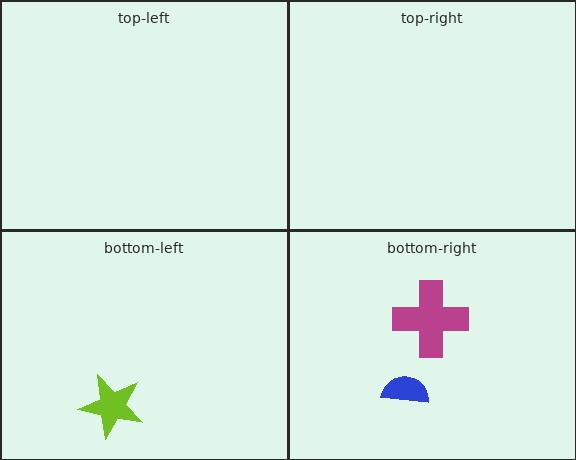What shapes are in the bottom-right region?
The blue semicircle, the magenta cross.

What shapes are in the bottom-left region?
The lime star.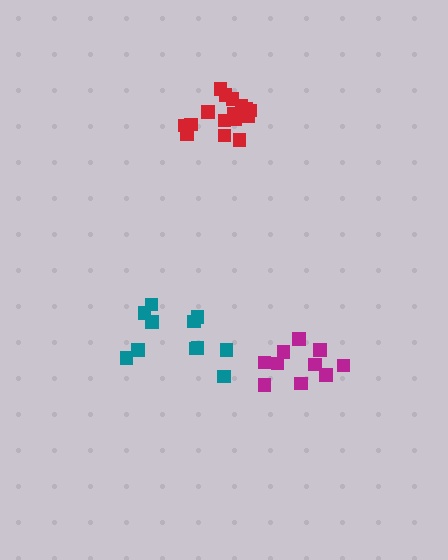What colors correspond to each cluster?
The clusters are colored: teal, magenta, red.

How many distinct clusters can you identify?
There are 3 distinct clusters.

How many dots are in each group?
Group 1: 11 dots, Group 2: 10 dots, Group 3: 16 dots (37 total).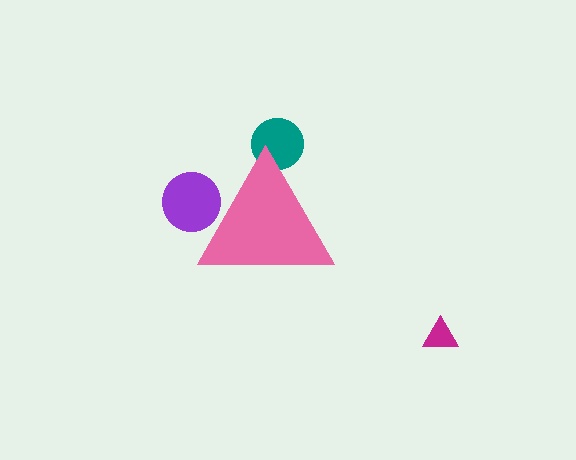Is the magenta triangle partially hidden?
No, the magenta triangle is fully visible.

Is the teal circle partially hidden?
Yes, the teal circle is partially hidden behind the pink triangle.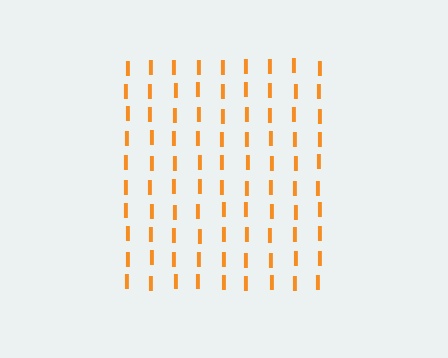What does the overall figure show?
The overall figure shows a square.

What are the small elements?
The small elements are letter I's.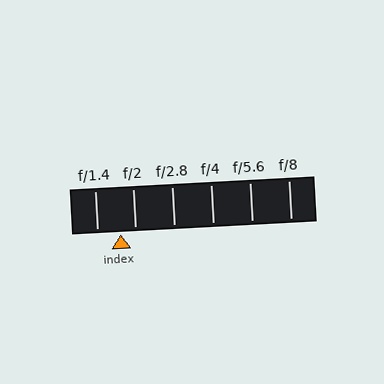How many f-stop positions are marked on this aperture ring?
There are 6 f-stop positions marked.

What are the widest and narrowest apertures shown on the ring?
The widest aperture shown is f/1.4 and the narrowest is f/8.